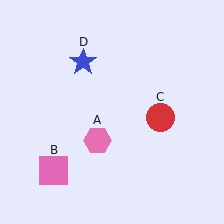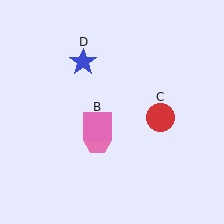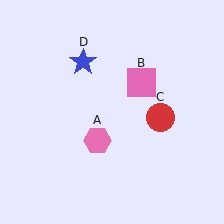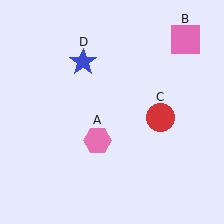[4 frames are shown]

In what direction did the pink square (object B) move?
The pink square (object B) moved up and to the right.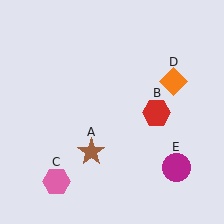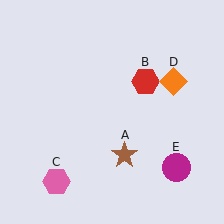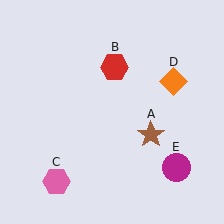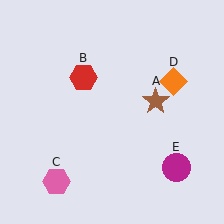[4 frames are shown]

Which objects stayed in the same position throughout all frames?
Pink hexagon (object C) and orange diamond (object D) and magenta circle (object E) remained stationary.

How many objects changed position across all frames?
2 objects changed position: brown star (object A), red hexagon (object B).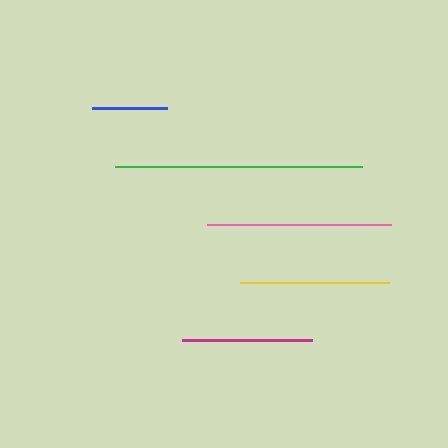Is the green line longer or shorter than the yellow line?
The green line is longer than the yellow line.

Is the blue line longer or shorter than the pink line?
The pink line is longer than the blue line.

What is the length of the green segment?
The green segment is approximately 247 pixels long.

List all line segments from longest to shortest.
From longest to shortest: green, pink, yellow, magenta, blue.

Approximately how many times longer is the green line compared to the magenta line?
The green line is approximately 1.9 times the length of the magenta line.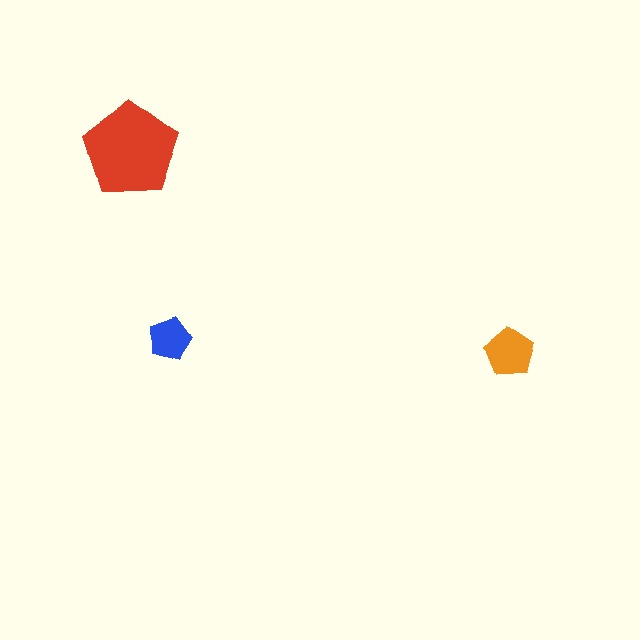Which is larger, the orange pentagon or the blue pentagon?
The orange one.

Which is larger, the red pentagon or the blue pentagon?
The red one.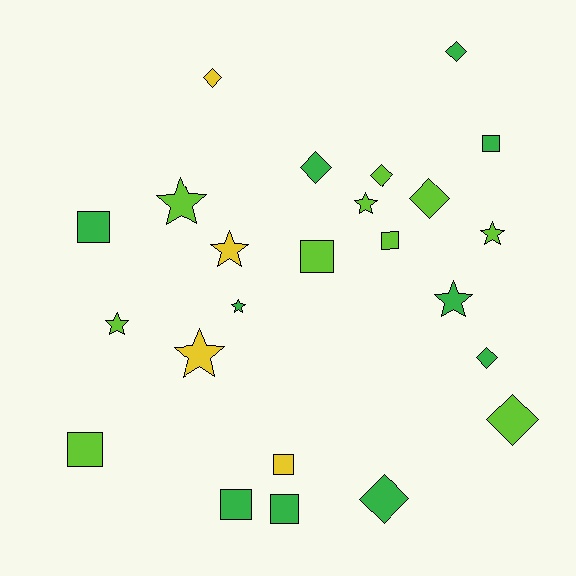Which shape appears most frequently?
Star, with 8 objects.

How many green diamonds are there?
There are 4 green diamonds.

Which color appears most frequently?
Lime, with 10 objects.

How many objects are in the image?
There are 24 objects.